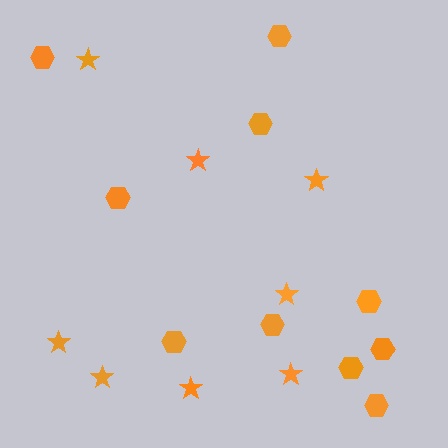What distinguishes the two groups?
There are 2 groups: one group of hexagons (10) and one group of stars (8).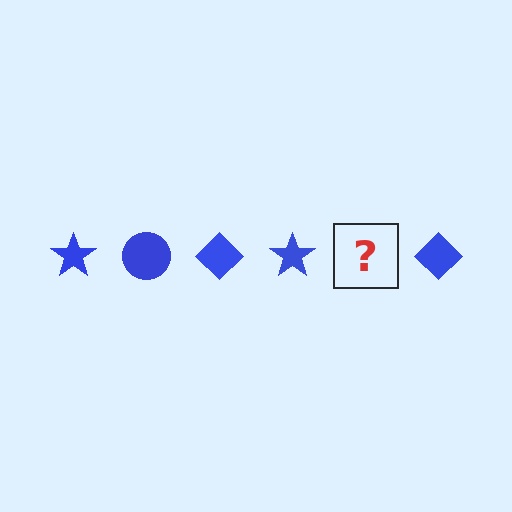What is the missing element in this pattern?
The missing element is a blue circle.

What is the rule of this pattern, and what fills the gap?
The rule is that the pattern cycles through star, circle, diamond shapes in blue. The gap should be filled with a blue circle.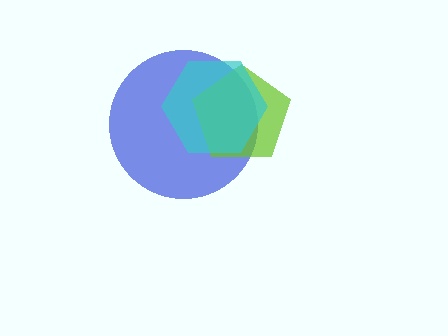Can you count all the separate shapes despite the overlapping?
Yes, there are 3 separate shapes.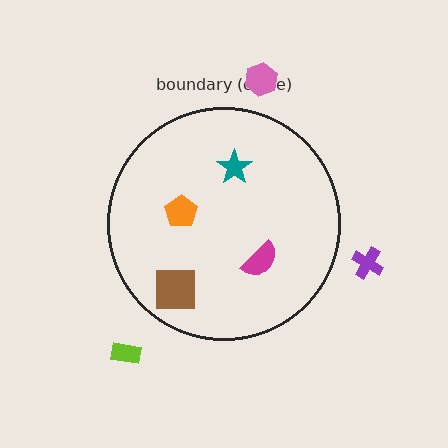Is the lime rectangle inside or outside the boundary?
Outside.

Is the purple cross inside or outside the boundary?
Outside.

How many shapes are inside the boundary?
4 inside, 3 outside.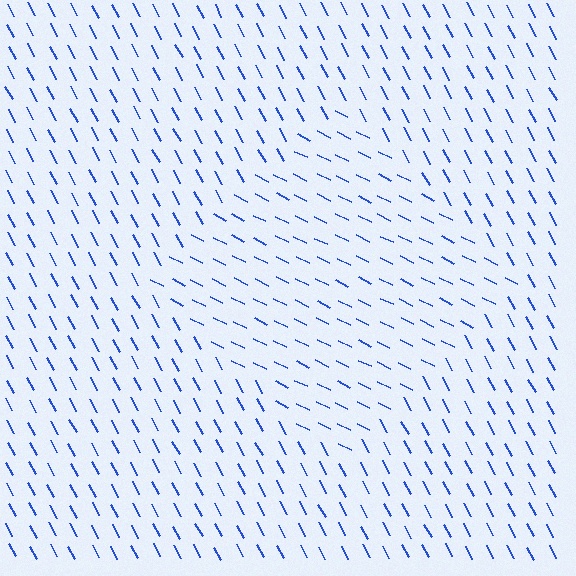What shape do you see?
I see a diamond.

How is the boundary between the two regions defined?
The boundary is defined purely by a change in line orientation (approximately 35 degrees difference). All lines are the same color and thickness.